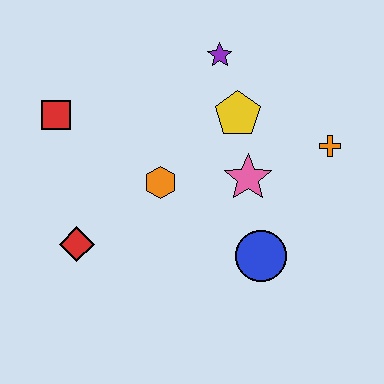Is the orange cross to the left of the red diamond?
No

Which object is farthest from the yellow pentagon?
The red diamond is farthest from the yellow pentagon.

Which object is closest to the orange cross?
The pink star is closest to the orange cross.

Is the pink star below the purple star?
Yes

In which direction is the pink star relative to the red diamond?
The pink star is to the right of the red diamond.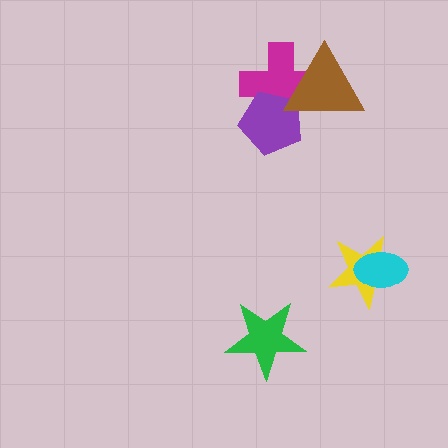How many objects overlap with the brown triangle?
2 objects overlap with the brown triangle.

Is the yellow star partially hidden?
Yes, it is partially covered by another shape.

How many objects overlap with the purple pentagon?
2 objects overlap with the purple pentagon.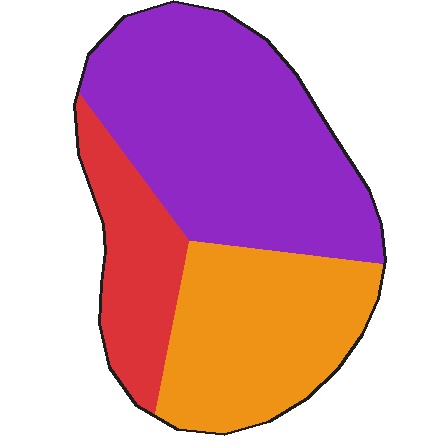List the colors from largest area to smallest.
From largest to smallest: purple, orange, red.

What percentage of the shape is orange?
Orange covers roughly 30% of the shape.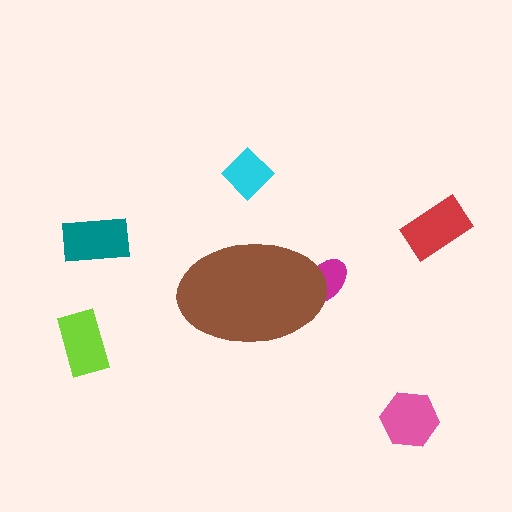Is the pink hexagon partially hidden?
No, the pink hexagon is fully visible.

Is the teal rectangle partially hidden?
No, the teal rectangle is fully visible.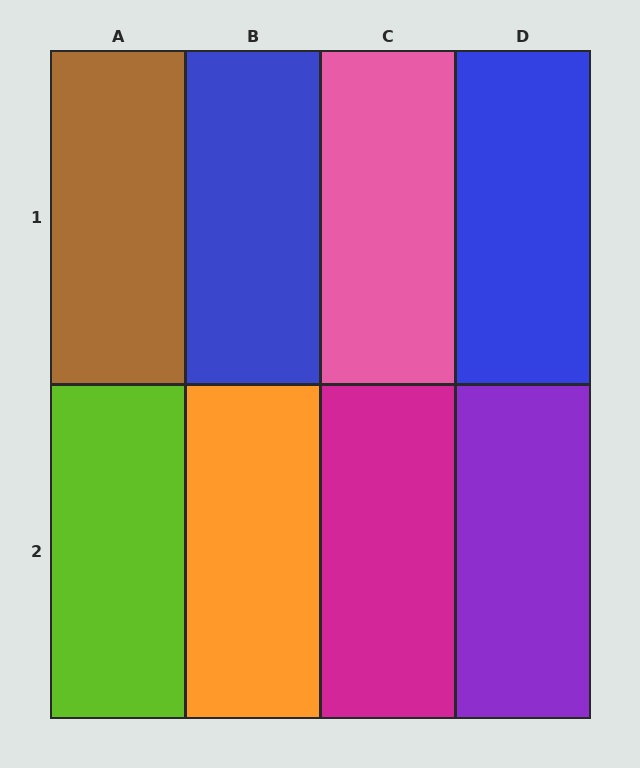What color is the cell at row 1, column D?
Blue.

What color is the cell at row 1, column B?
Blue.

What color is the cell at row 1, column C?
Pink.